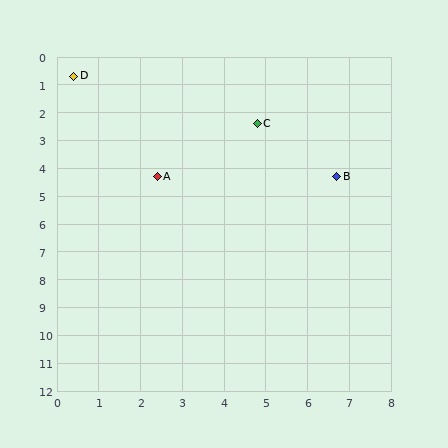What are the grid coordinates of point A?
Point A is at approximately (2.4, 4.3).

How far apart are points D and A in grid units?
Points D and A are about 4.1 grid units apart.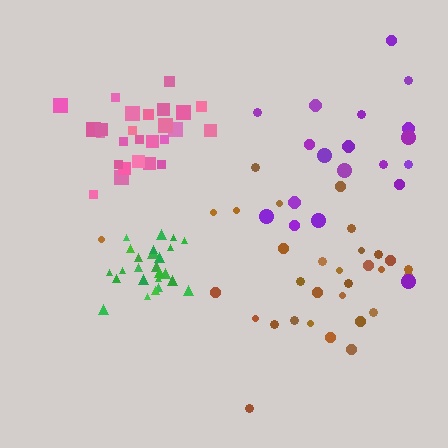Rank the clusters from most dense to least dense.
green, pink, brown, purple.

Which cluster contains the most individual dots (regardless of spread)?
Brown (31).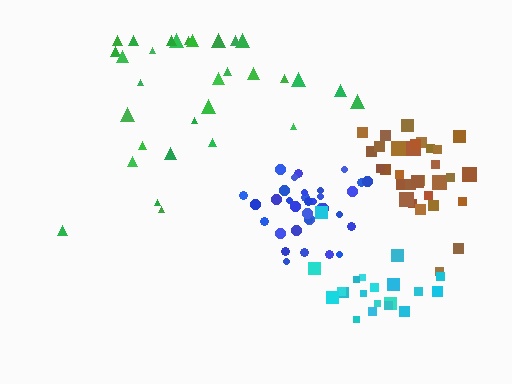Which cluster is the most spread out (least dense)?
Green.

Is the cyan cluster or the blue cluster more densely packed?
Blue.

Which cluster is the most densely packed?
Blue.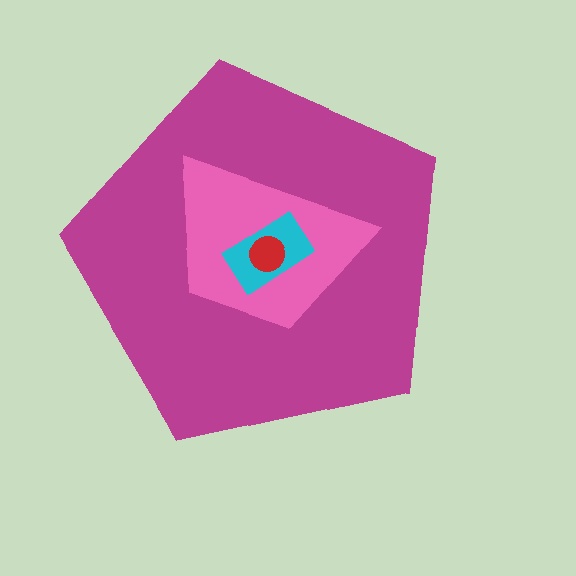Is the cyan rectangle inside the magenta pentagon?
Yes.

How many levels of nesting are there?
4.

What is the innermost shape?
The red circle.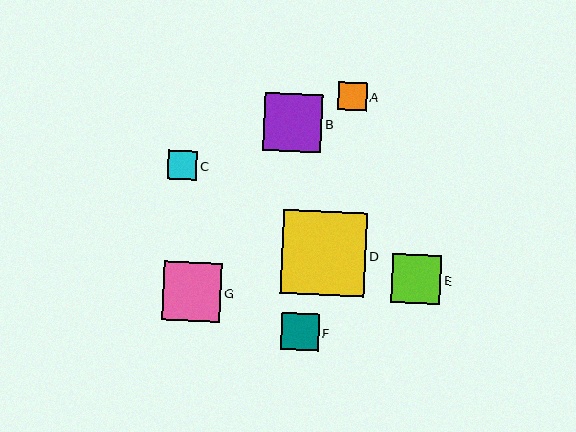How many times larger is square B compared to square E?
Square B is approximately 1.2 times the size of square E.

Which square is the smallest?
Square A is the smallest with a size of approximately 29 pixels.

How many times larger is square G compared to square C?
Square G is approximately 2.0 times the size of square C.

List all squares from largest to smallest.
From largest to smallest: D, G, B, E, F, C, A.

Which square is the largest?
Square D is the largest with a size of approximately 84 pixels.